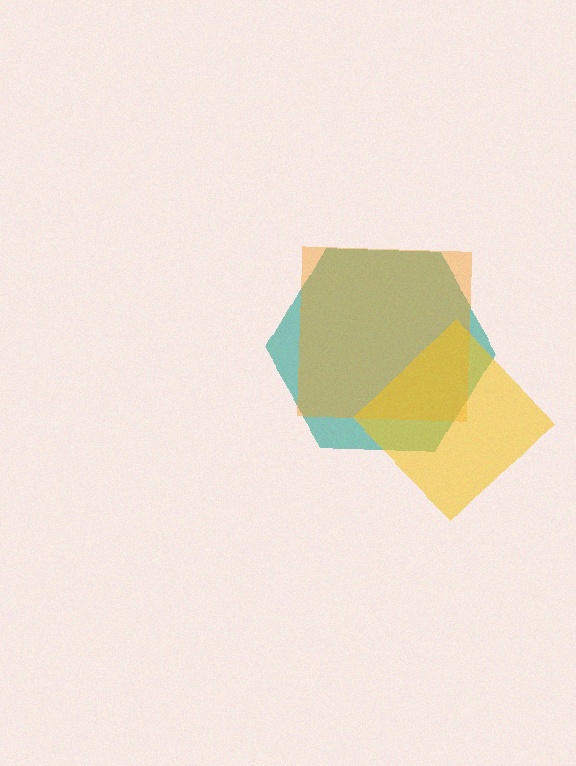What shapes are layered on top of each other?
The layered shapes are: a teal hexagon, an orange square, a yellow diamond.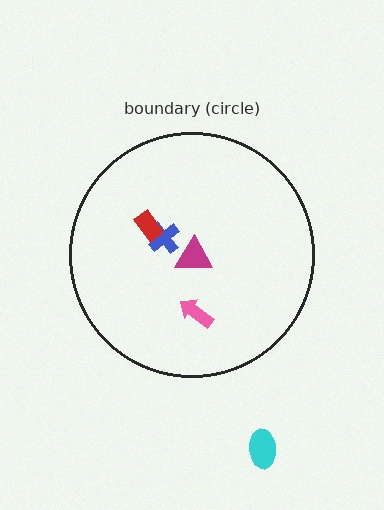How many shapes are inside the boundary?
4 inside, 1 outside.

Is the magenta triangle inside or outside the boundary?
Inside.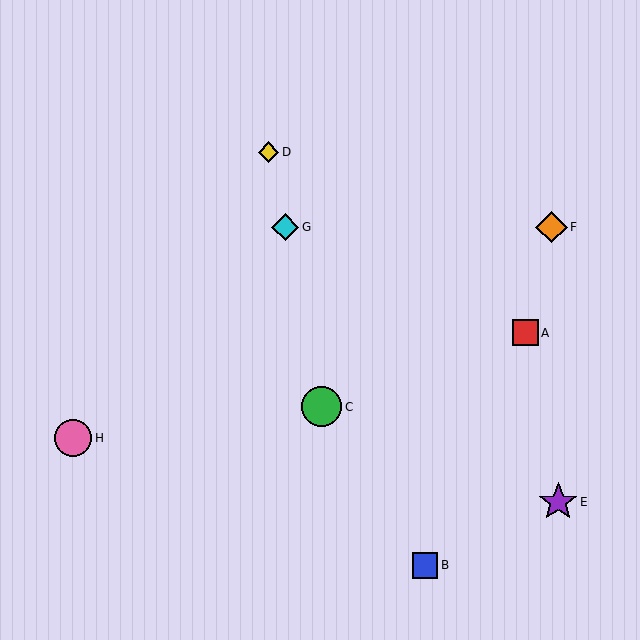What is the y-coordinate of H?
Object H is at y≈438.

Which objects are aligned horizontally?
Objects F, G are aligned horizontally.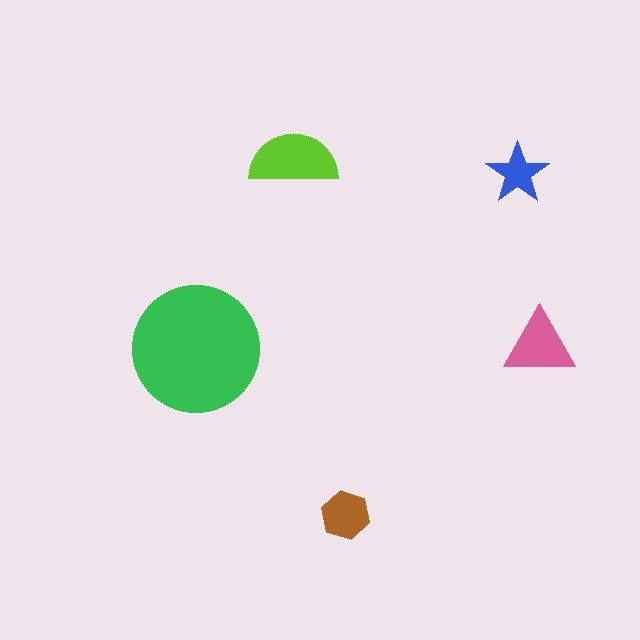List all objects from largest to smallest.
The green circle, the lime semicircle, the pink triangle, the brown hexagon, the blue star.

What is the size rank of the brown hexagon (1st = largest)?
4th.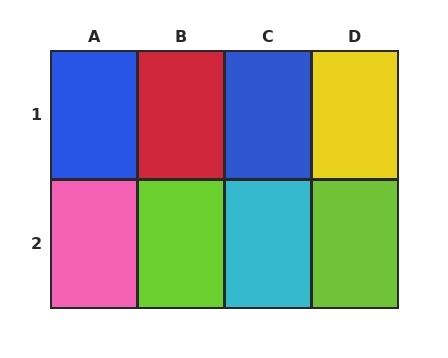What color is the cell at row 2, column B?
Lime.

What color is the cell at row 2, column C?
Cyan.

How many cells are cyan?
1 cell is cyan.